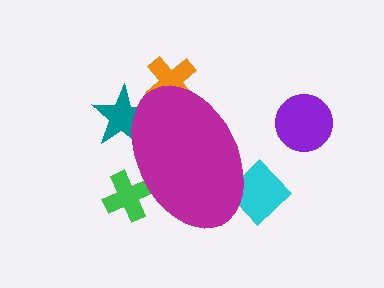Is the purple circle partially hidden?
No, the purple circle is fully visible.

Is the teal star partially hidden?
Yes, the teal star is partially hidden behind the magenta ellipse.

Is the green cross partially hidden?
Yes, the green cross is partially hidden behind the magenta ellipse.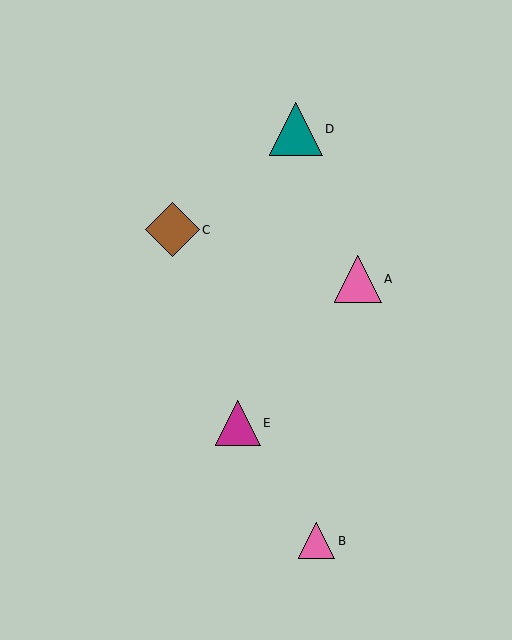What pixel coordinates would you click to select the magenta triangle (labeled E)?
Click at (238, 423) to select the magenta triangle E.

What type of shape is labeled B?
Shape B is a pink triangle.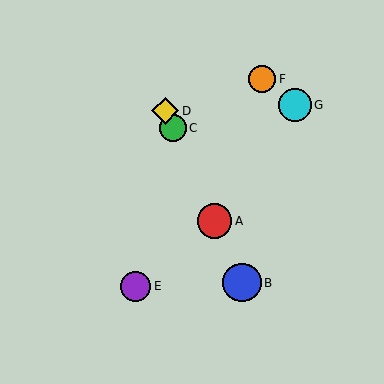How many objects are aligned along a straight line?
4 objects (A, B, C, D) are aligned along a straight line.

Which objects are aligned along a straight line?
Objects A, B, C, D are aligned along a straight line.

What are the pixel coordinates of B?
Object B is at (242, 283).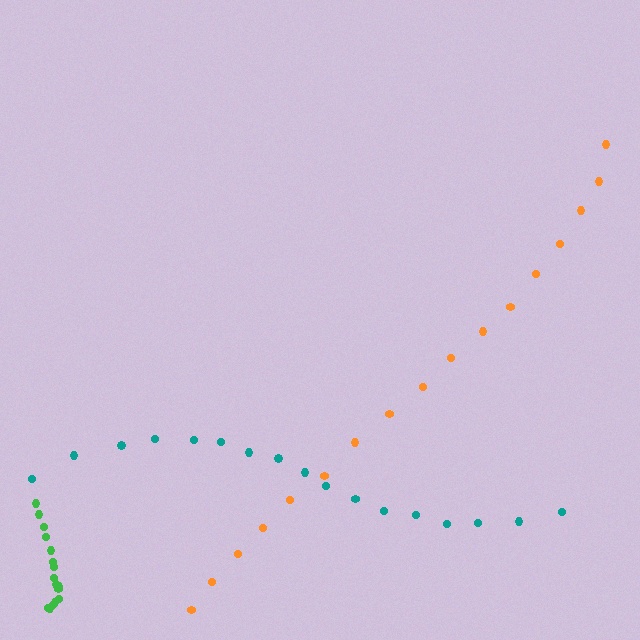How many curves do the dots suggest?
There are 3 distinct paths.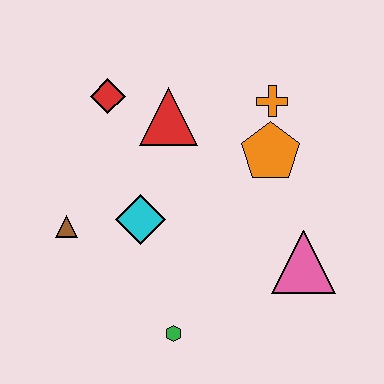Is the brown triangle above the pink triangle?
Yes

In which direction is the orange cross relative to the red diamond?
The orange cross is to the right of the red diamond.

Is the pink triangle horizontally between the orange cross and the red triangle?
No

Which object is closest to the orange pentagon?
The orange cross is closest to the orange pentagon.